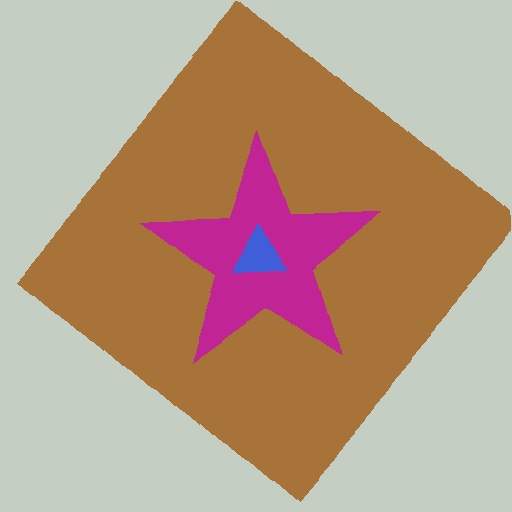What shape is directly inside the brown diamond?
The magenta star.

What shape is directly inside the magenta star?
The blue triangle.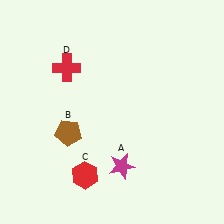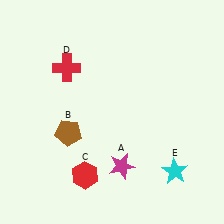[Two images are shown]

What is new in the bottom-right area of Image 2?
A cyan star (E) was added in the bottom-right area of Image 2.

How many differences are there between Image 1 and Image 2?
There is 1 difference between the two images.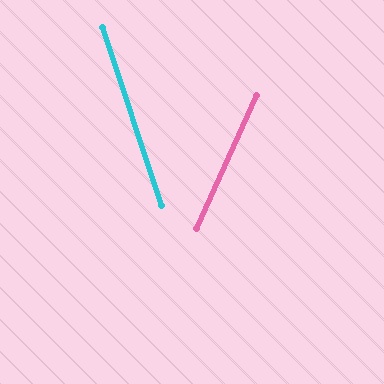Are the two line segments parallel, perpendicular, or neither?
Neither parallel nor perpendicular — they differ by about 43°.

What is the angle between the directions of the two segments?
Approximately 43 degrees.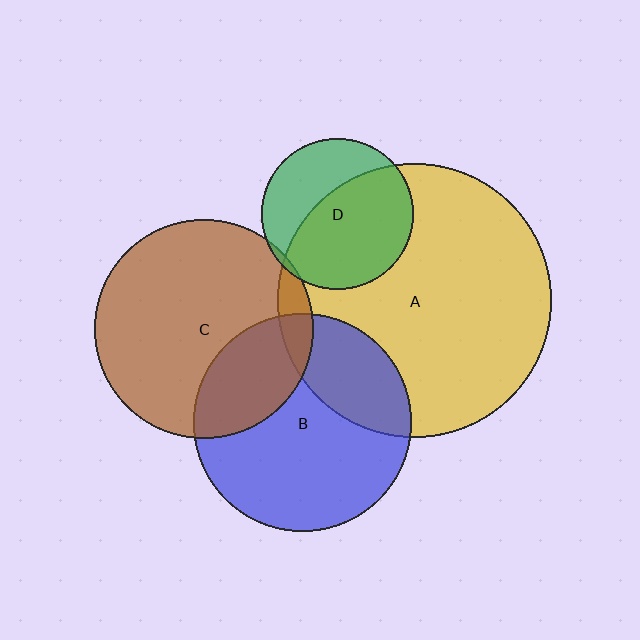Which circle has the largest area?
Circle A (yellow).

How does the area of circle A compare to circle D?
Approximately 3.3 times.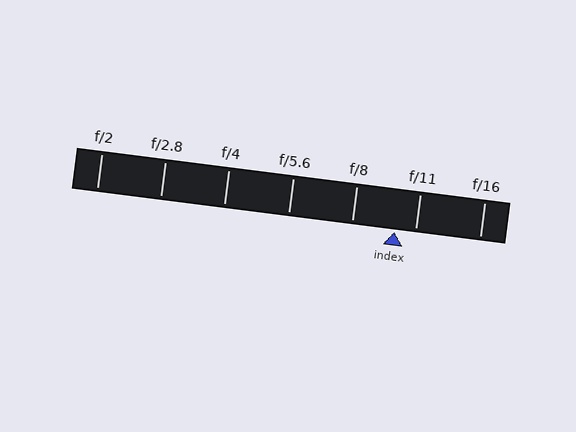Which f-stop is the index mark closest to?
The index mark is closest to f/11.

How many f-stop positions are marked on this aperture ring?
There are 7 f-stop positions marked.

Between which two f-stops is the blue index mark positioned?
The index mark is between f/8 and f/11.